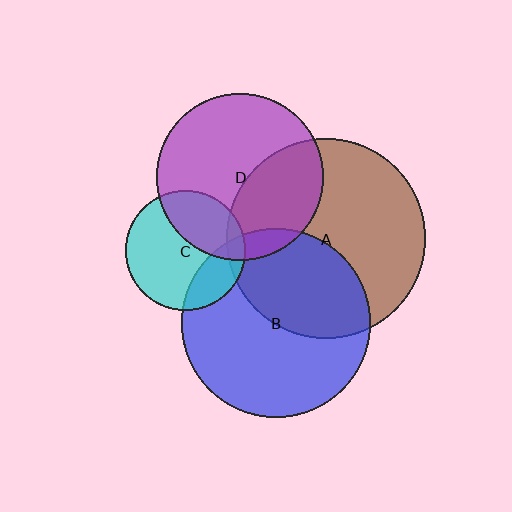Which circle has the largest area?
Circle A (brown).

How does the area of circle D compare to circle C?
Approximately 2.0 times.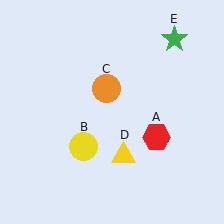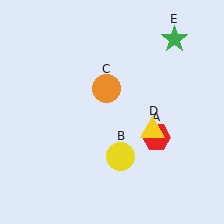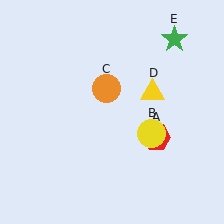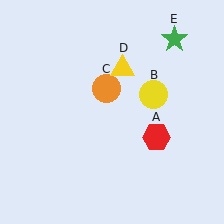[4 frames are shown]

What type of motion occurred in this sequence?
The yellow circle (object B), yellow triangle (object D) rotated counterclockwise around the center of the scene.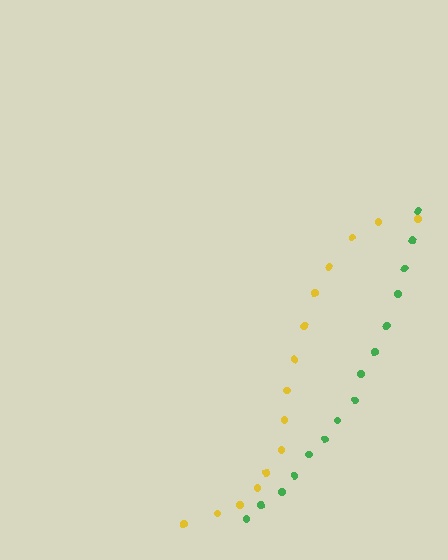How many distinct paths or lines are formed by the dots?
There are 2 distinct paths.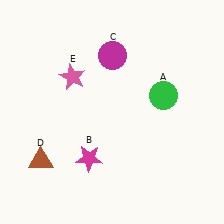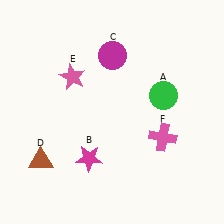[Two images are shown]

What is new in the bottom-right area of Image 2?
A pink cross (F) was added in the bottom-right area of Image 2.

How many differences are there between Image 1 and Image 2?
There is 1 difference between the two images.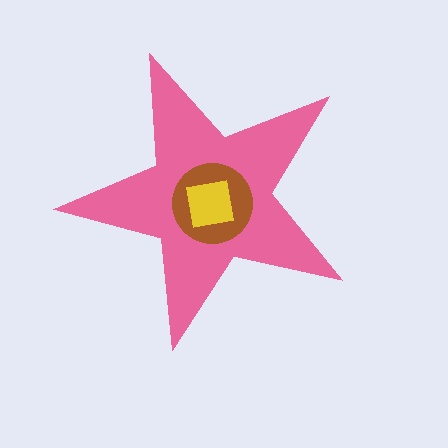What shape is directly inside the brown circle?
The yellow square.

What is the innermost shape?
The yellow square.